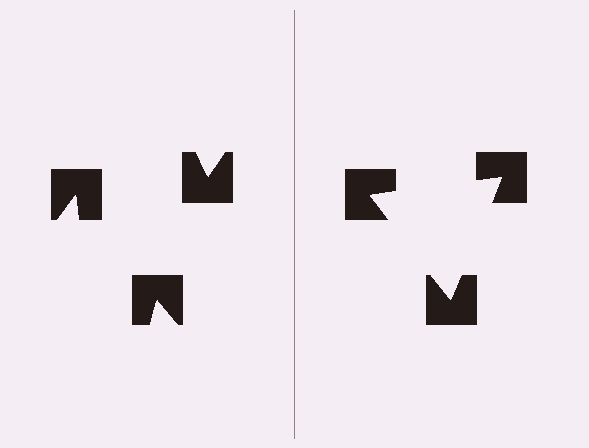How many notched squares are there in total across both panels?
6 — 3 on each side.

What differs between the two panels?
The notched squares are positioned identically on both sides; only the wedge orientations differ. On the right they align to a triangle; on the left they are misaligned.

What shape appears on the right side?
An illusory triangle.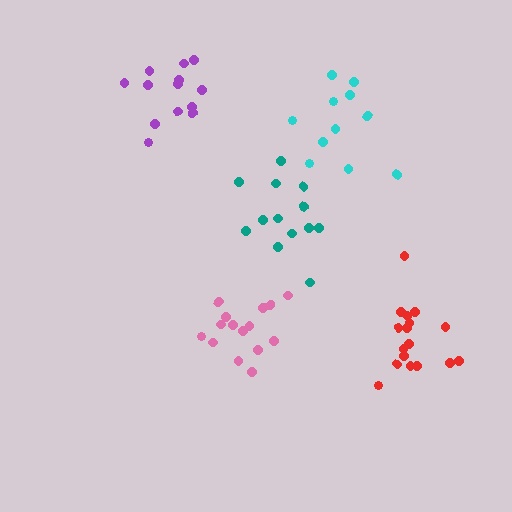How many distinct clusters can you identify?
There are 5 distinct clusters.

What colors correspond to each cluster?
The clusters are colored: teal, purple, cyan, pink, red.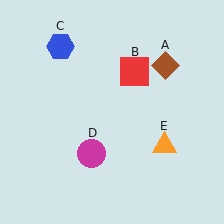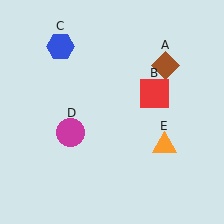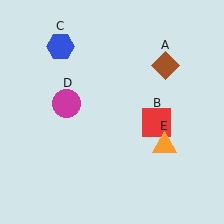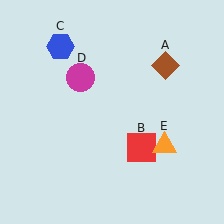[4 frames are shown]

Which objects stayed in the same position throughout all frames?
Brown diamond (object A) and blue hexagon (object C) and orange triangle (object E) remained stationary.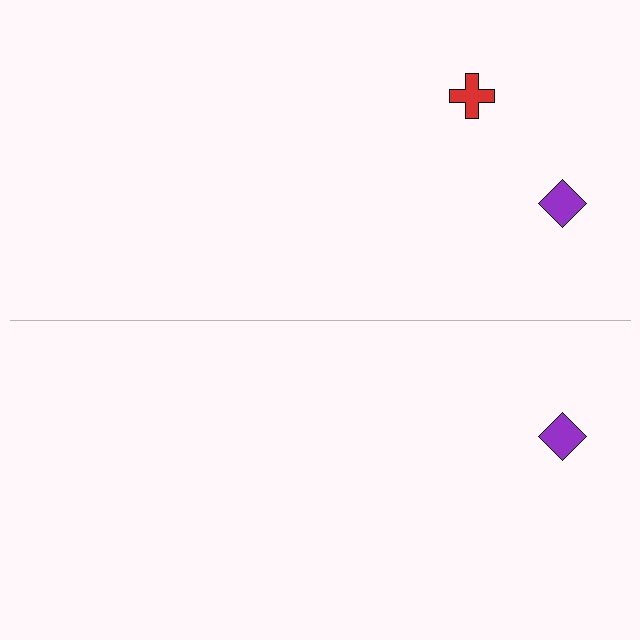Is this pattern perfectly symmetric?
No, the pattern is not perfectly symmetric. A red cross is missing from the bottom side.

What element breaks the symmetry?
A red cross is missing from the bottom side.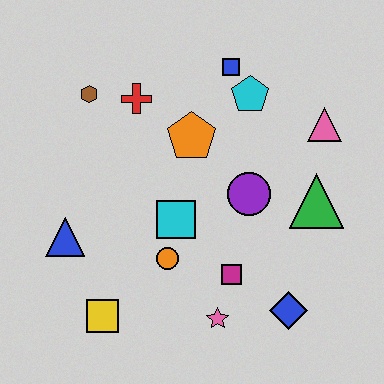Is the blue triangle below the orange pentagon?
Yes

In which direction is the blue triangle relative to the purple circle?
The blue triangle is to the left of the purple circle.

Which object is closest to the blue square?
The cyan pentagon is closest to the blue square.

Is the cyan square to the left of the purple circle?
Yes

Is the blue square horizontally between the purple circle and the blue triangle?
Yes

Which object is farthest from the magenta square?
The brown hexagon is farthest from the magenta square.